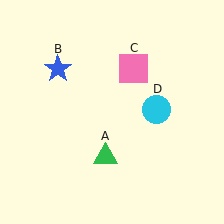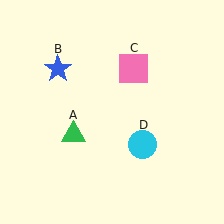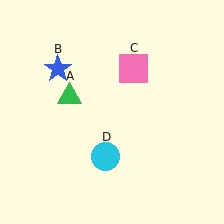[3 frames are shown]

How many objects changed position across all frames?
2 objects changed position: green triangle (object A), cyan circle (object D).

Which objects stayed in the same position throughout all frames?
Blue star (object B) and pink square (object C) remained stationary.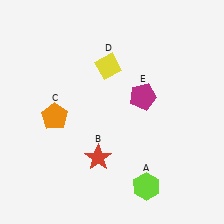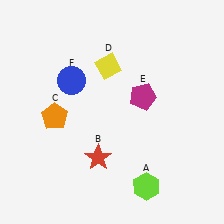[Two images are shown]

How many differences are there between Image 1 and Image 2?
There is 1 difference between the two images.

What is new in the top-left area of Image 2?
A blue circle (F) was added in the top-left area of Image 2.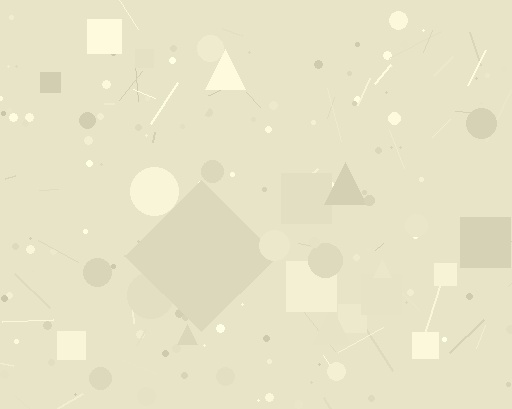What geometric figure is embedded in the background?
A diamond is embedded in the background.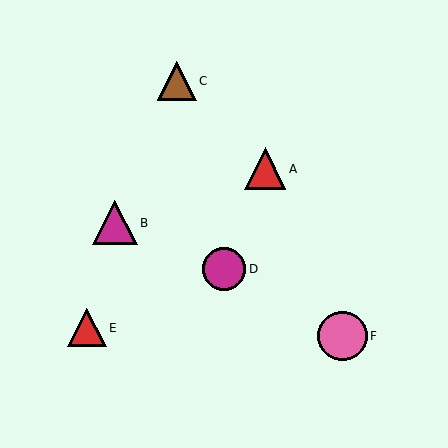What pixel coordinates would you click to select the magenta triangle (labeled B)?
Click at (115, 223) to select the magenta triangle B.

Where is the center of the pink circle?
The center of the pink circle is at (343, 336).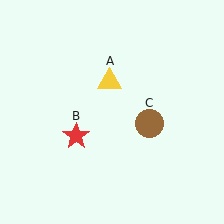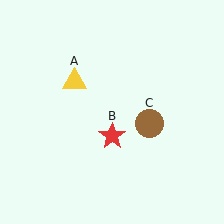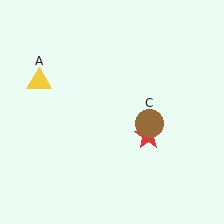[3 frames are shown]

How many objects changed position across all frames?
2 objects changed position: yellow triangle (object A), red star (object B).